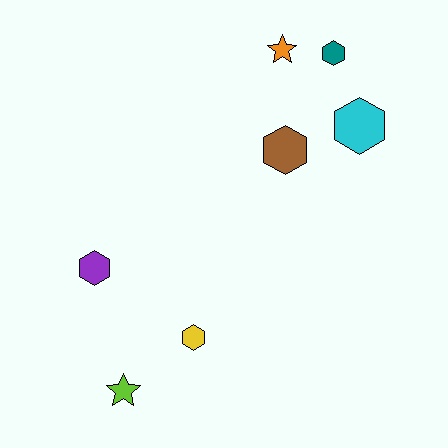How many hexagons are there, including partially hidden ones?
There are 5 hexagons.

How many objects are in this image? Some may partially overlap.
There are 7 objects.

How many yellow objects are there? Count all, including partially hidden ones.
There is 1 yellow object.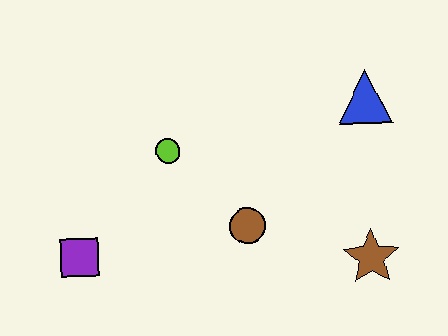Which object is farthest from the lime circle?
The brown star is farthest from the lime circle.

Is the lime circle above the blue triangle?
No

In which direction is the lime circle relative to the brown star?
The lime circle is to the left of the brown star.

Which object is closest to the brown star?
The brown circle is closest to the brown star.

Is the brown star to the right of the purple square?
Yes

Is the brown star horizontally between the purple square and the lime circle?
No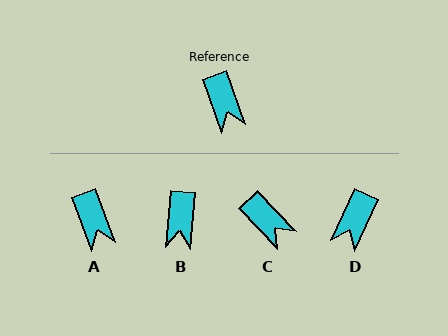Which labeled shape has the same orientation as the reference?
A.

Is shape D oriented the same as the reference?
No, it is off by about 44 degrees.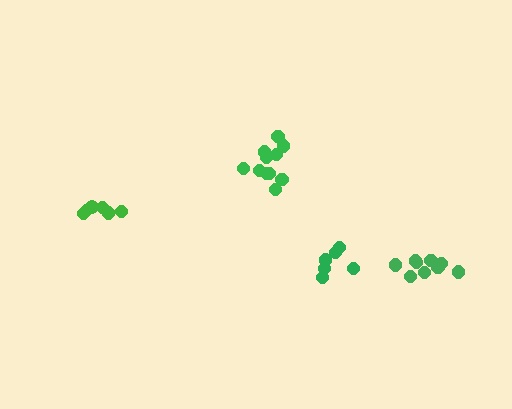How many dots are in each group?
Group 1: 11 dots, Group 2: 6 dots, Group 3: 9 dots, Group 4: 6 dots (32 total).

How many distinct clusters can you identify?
There are 4 distinct clusters.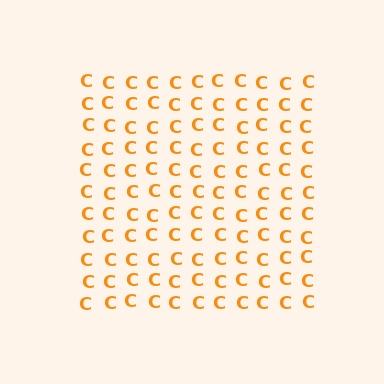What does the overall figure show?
The overall figure shows a square.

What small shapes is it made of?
It is made of small letter C's.